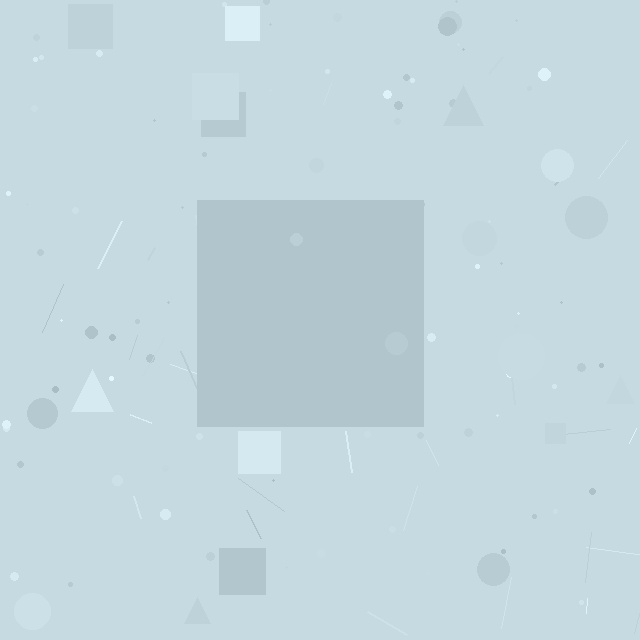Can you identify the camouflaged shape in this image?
The camouflaged shape is a square.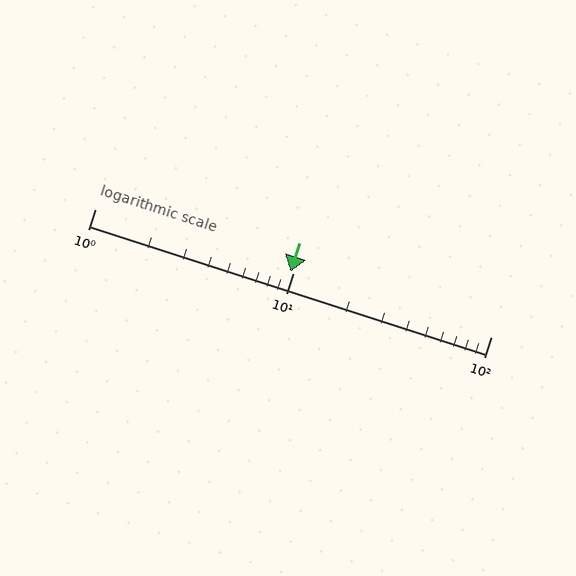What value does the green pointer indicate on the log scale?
The pointer indicates approximately 9.7.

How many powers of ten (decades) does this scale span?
The scale spans 2 decades, from 1 to 100.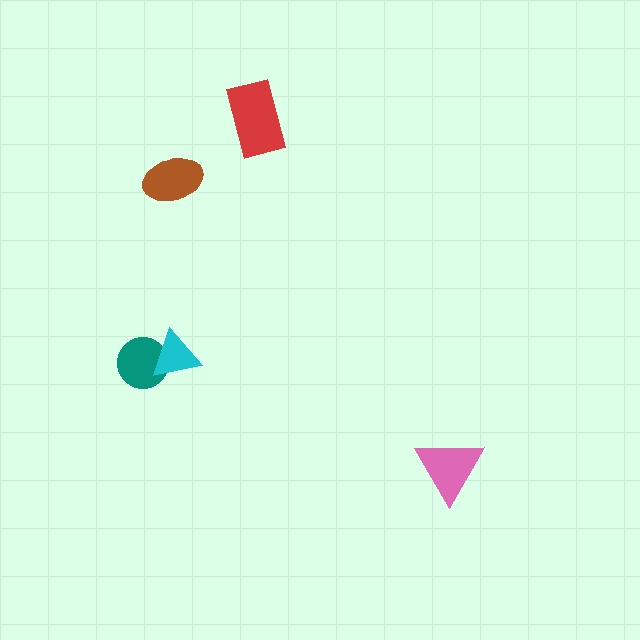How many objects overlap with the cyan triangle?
1 object overlaps with the cyan triangle.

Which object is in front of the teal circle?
The cyan triangle is in front of the teal circle.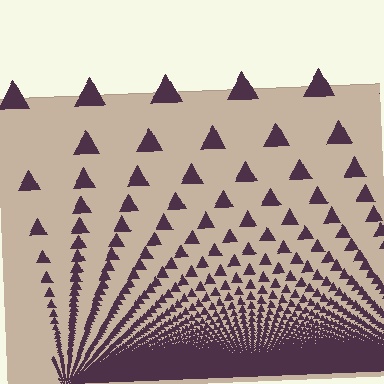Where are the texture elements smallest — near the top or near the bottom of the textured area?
Near the bottom.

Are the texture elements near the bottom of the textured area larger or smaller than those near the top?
Smaller. The gradient is inverted — elements near the bottom are smaller and denser.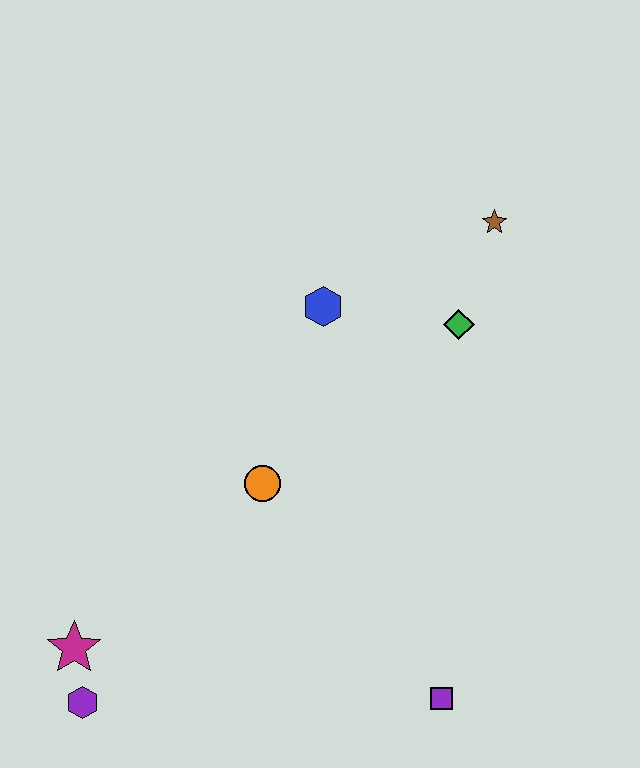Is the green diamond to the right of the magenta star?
Yes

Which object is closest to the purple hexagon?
The magenta star is closest to the purple hexagon.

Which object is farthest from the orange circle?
The brown star is farthest from the orange circle.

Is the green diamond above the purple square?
Yes